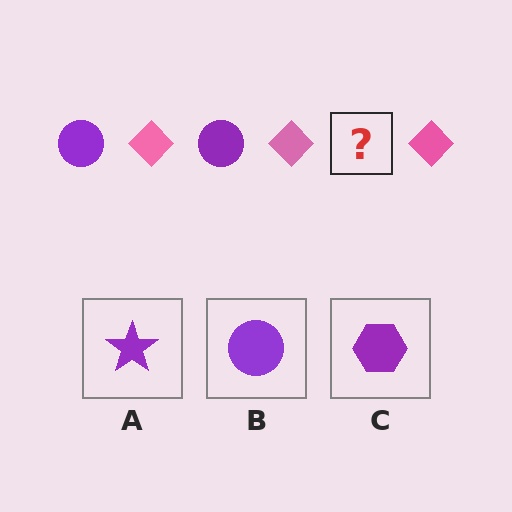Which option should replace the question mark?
Option B.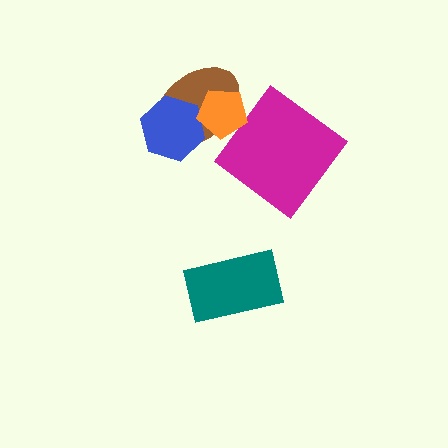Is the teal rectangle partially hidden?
No, no other shape covers it.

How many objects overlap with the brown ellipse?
2 objects overlap with the brown ellipse.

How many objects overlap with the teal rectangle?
0 objects overlap with the teal rectangle.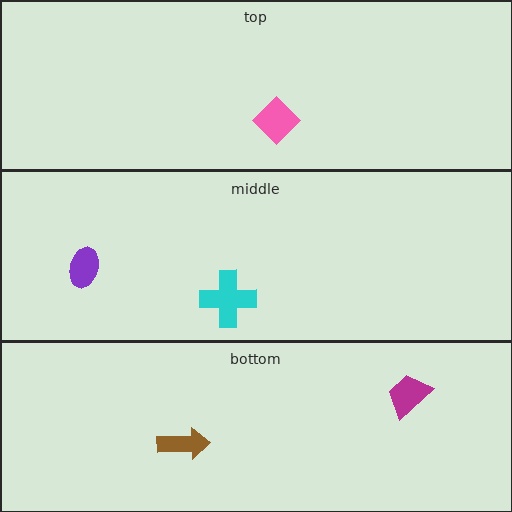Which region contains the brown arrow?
The bottom region.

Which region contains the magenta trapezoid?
The bottom region.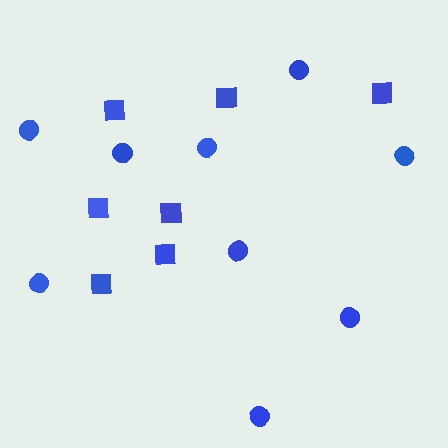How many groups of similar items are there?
There are 2 groups: one group of squares (7) and one group of circles (9).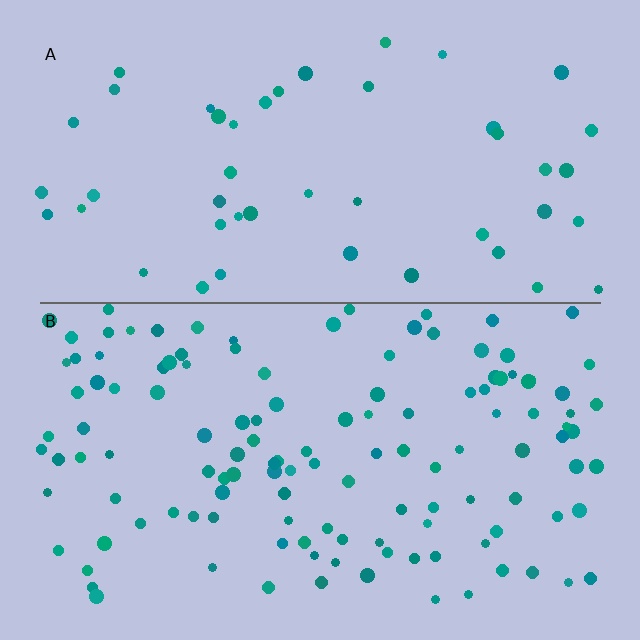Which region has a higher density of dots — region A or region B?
B (the bottom).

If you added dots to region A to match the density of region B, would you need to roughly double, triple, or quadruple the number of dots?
Approximately triple.